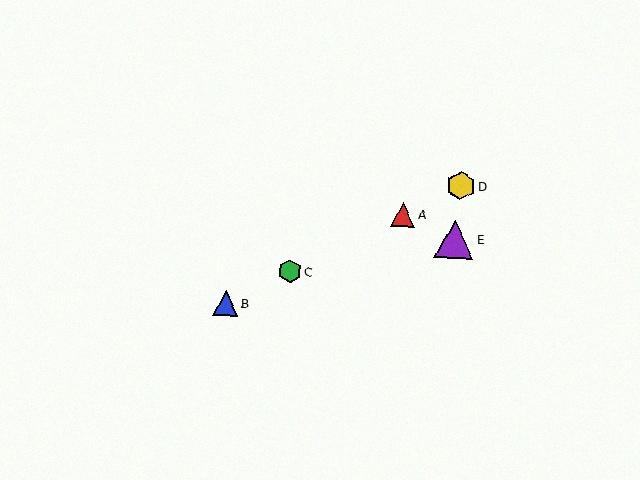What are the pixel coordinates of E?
Object E is at (454, 239).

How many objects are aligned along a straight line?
4 objects (A, B, C, D) are aligned along a straight line.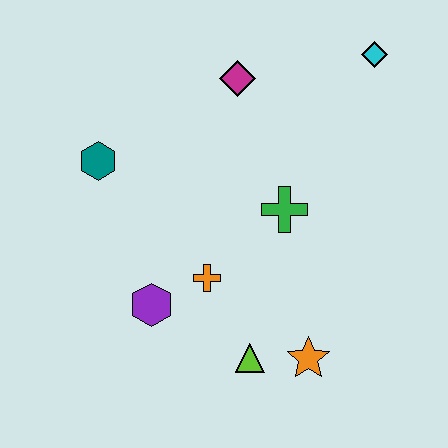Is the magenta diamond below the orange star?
No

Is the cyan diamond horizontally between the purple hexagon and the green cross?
No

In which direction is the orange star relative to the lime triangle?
The orange star is to the right of the lime triangle.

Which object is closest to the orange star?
The lime triangle is closest to the orange star.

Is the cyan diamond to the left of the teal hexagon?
No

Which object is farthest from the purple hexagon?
The cyan diamond is farthest from the purple hexagon.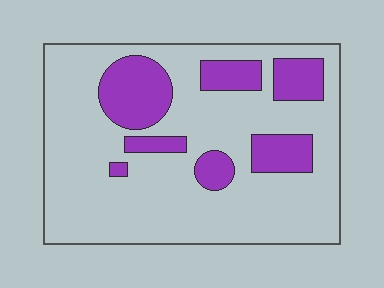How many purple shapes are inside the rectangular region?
7.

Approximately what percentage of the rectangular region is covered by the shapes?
Approximately 25%.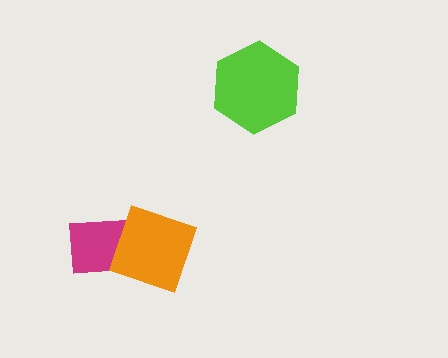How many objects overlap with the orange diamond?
1 object overlaps with the orange diamond.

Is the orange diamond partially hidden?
No, no other shape covers it.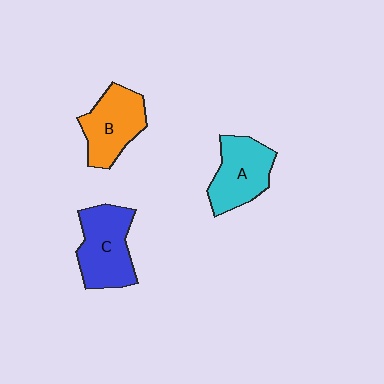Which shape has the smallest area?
Shape A (cyan).